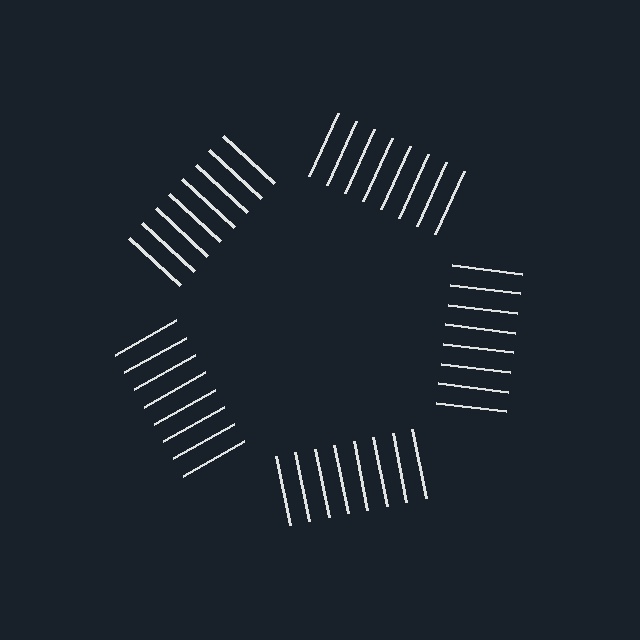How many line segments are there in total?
40 — 8 along each of the 5 edges.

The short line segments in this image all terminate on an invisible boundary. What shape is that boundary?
An illusory pentagon — the line segments terminate on its edges but no continuous stroke is drawn.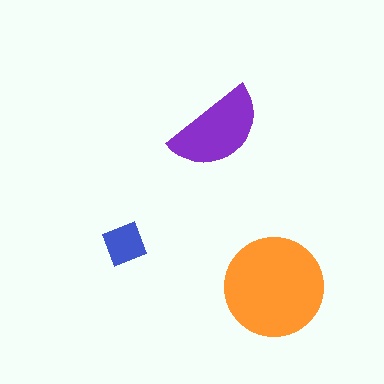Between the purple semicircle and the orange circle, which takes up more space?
The orange circle.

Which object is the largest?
The orange circle.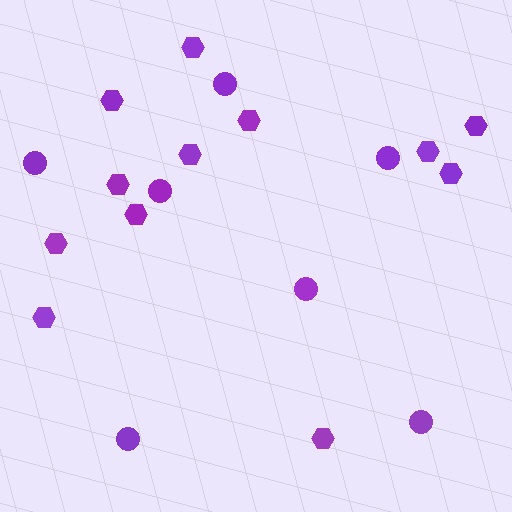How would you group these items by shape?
There are 2 groups: one group of circles (7) and one group of hexagons (12).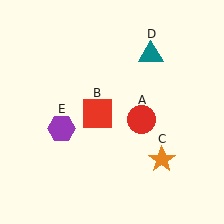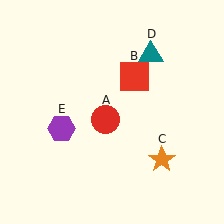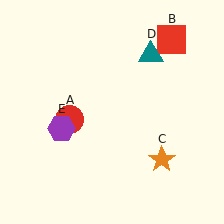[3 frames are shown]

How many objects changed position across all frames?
2 objects changed position: red circle (object A), red square (object B).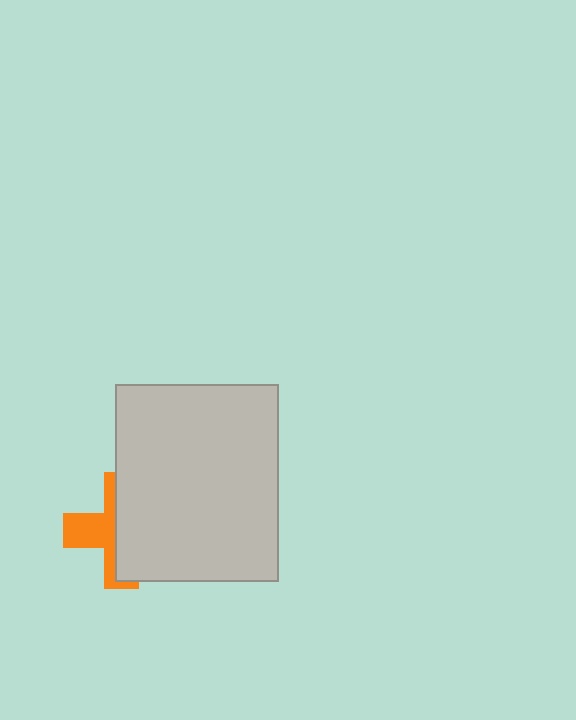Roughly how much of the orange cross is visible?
A small part of it is visible (roughly 43%).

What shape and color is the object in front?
The object in front is a light gray rectangle.